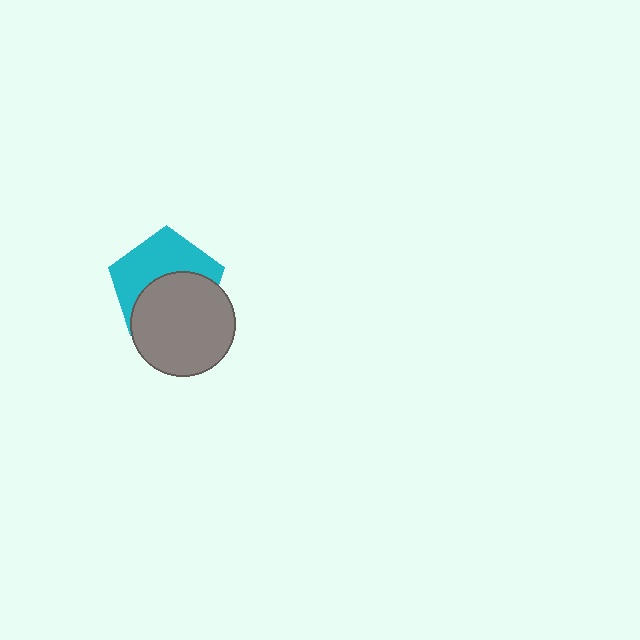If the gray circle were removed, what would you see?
You would see the complete cyan pentagon.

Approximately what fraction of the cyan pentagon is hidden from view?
Roughly 51% of the cyan pentagon is hidden behind the gray circle.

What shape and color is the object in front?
The object in front is a gray circle.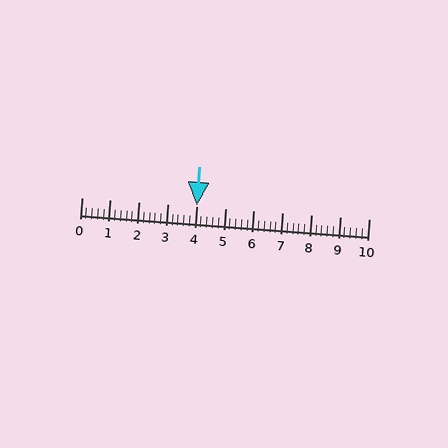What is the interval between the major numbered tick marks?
The major tick marks are spaced 1 units apart.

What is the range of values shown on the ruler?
The ruler shows values from 0 to 10.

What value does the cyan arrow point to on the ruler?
The cyan arrow points to approximately 4.0.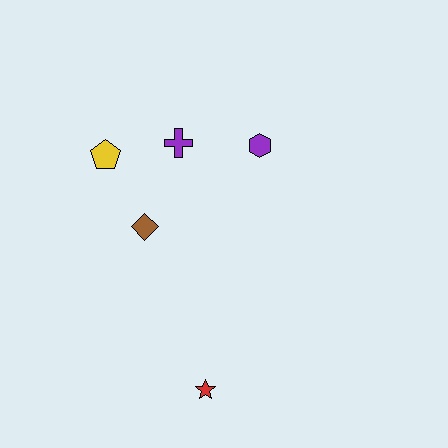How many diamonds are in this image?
There is 1 diamond.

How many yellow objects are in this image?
There is 1 yellow object.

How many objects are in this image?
There are 5 objects.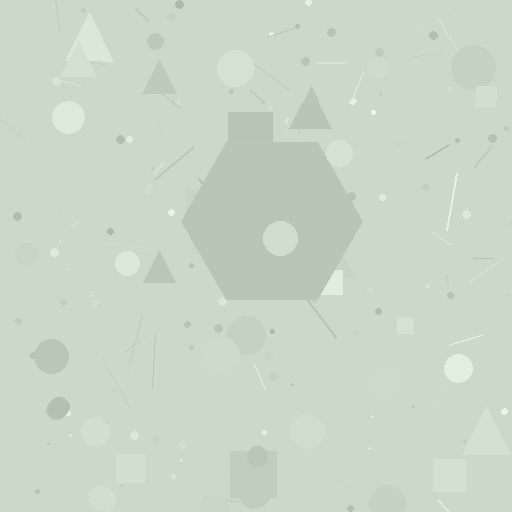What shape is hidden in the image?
A hexagon is hidden in the image.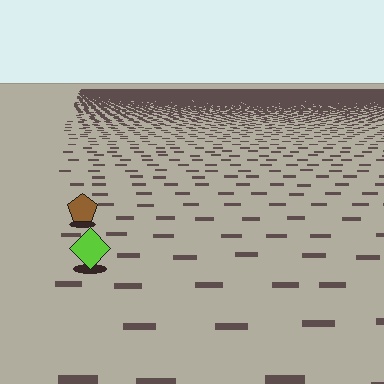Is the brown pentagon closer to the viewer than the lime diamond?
No. The lime diamond is closer — you can tell from the texture gradient: the ground texture is coarser near it.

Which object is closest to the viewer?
The lime diamond is closest. The texture marks near it are larger and more spread out.